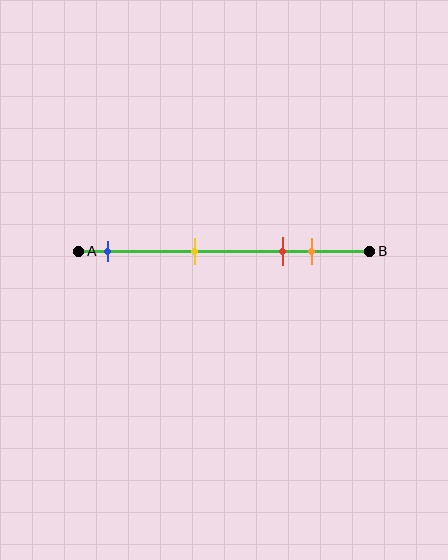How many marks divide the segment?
There are 4 marks dividing the segment.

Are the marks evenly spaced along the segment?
No, the marks are not evenly spaced.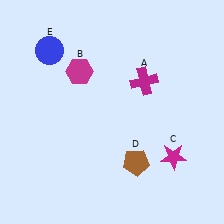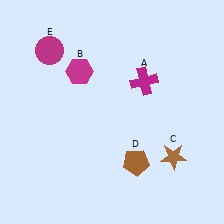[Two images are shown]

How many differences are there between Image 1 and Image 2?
There are 2 differences between the two images.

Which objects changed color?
C changed from magenta to brown. E changed from blue to magenta.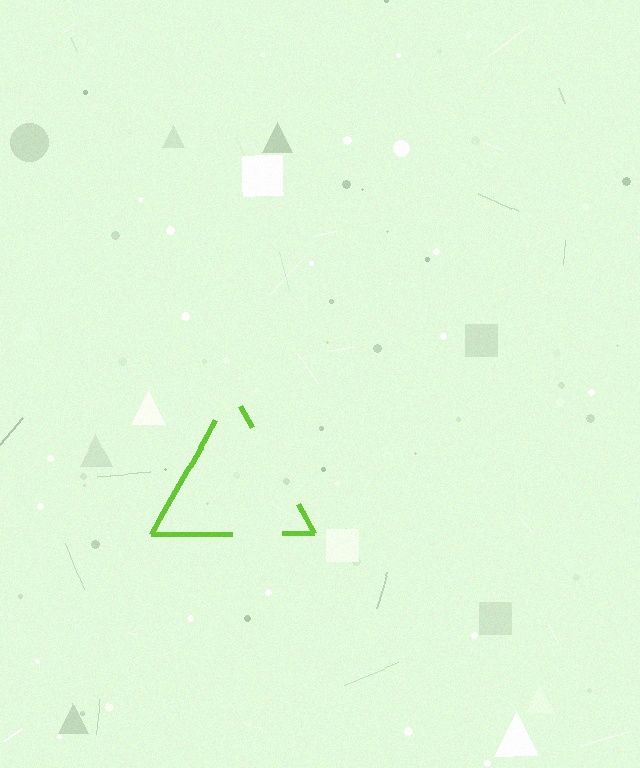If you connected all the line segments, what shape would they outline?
They would outline a triangle.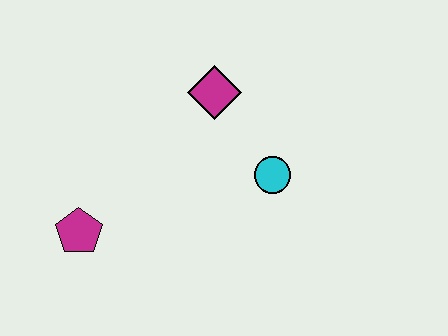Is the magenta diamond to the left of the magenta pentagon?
No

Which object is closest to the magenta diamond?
The cyan circle is closest to the magenta diamond.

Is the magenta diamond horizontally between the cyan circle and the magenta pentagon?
Yes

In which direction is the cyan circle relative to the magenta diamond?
The cyan circle is below the magenta diamond.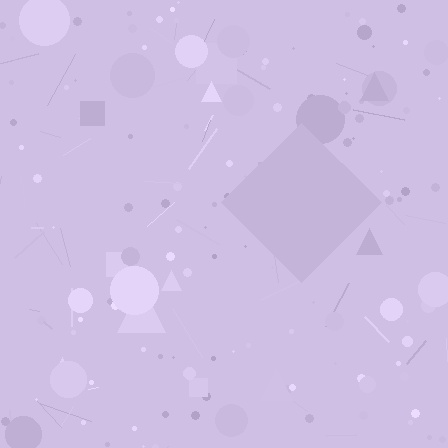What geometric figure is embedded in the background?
A diamond is embedded in the background.